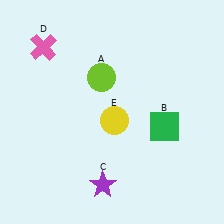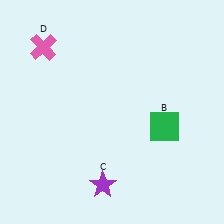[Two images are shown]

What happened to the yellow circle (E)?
The yellow circle (E) was removed in Image 2. It was in the bottom-right area of Image 1.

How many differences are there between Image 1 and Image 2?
There are 2 differences between the two images.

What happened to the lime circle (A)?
The lime circle (A) was removed in Image 2. It was in the top-left area of Image 1.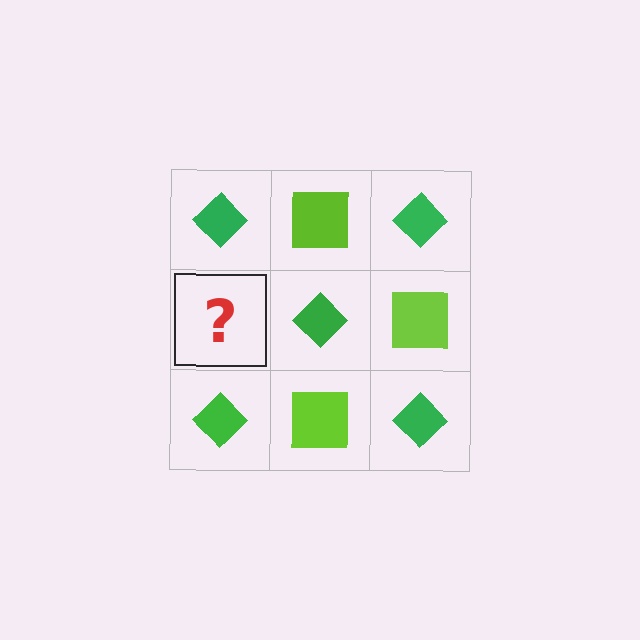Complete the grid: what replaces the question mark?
The question mark should be replaced with a lime square.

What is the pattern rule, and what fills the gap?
The rule is that it alternates green diamond and lime square in a checkerboard pattern. The gap should be filled with a lime square.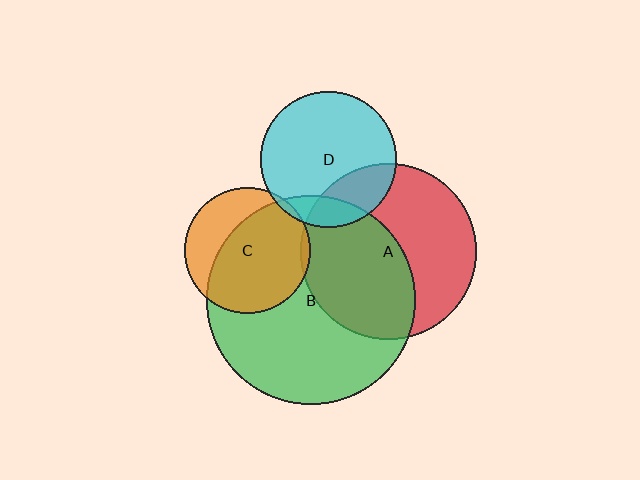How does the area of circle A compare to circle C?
Approximately 2.0 times.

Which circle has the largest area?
Circle B (green).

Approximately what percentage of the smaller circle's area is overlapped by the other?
Approximately 25%.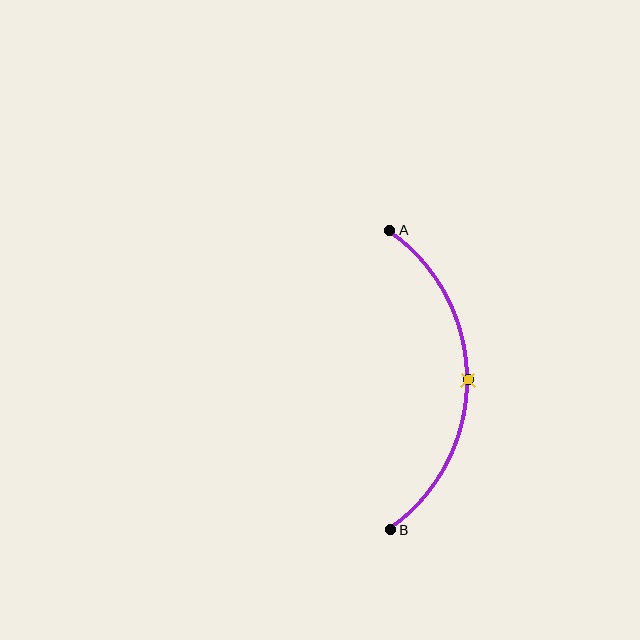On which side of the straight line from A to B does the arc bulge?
The arc bulges to the right of the straight line connecting A and B.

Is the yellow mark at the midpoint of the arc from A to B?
Yes. The yellow mark lies on the arc at equal arc-length from both A and B — it is the arc midpoint.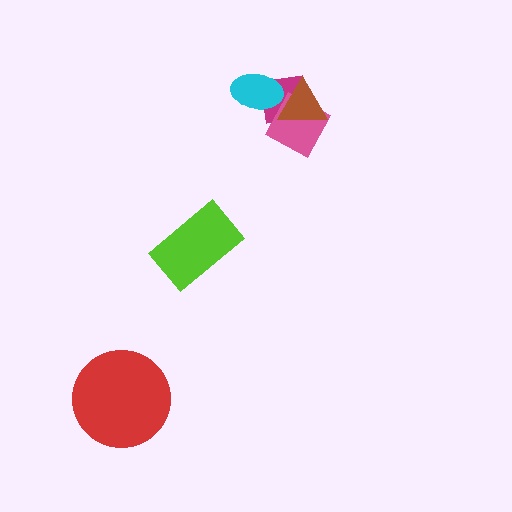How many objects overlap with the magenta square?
3 objects overlap with the magenta square.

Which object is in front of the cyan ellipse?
The brown triangle is in front of the cyan ellipse.